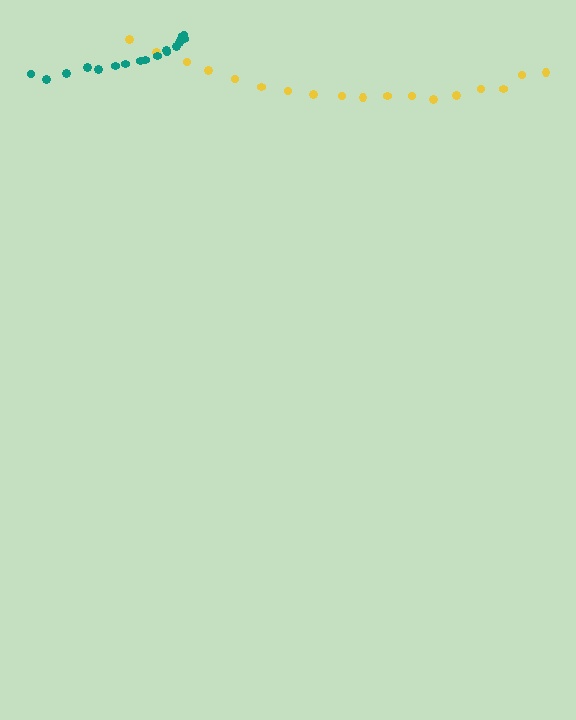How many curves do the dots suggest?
There are 2 distinct paths.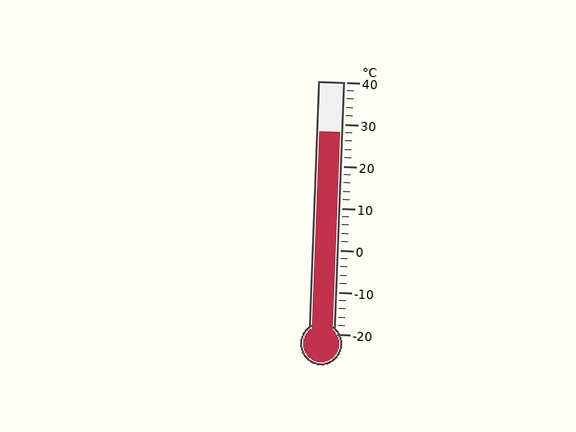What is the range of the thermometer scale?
The thermometer scale ranges from -20°C to 40°C.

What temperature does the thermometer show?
The thermometer shows approximately 28°C.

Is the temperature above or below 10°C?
The temperature is above 10°C.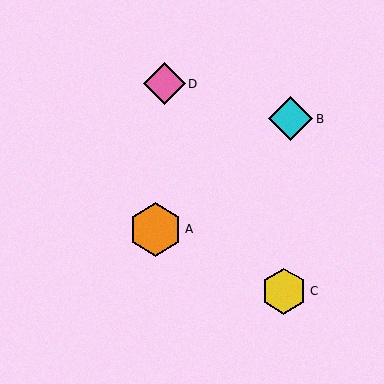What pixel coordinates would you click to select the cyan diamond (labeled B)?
Click at (291, 119) to select the cyan diamond B.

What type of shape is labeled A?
Shape A is an orange hexagon.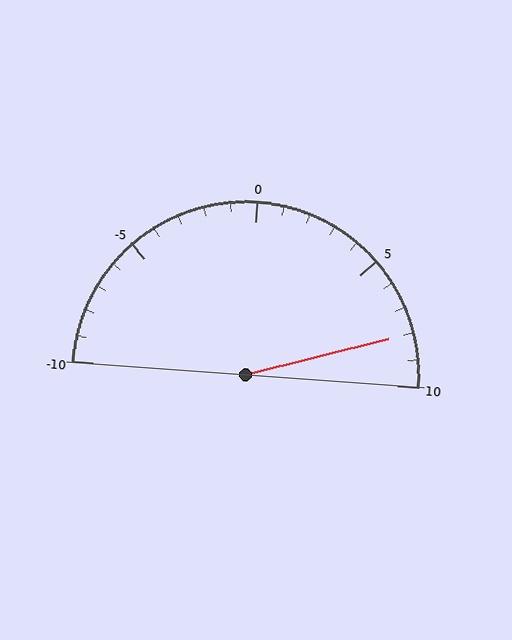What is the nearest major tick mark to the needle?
The nearest major tick mark is 10.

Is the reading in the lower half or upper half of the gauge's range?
The reading is in the upper half of the range (-10 to 10).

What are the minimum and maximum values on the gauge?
The gauge ranges from -10 to 10.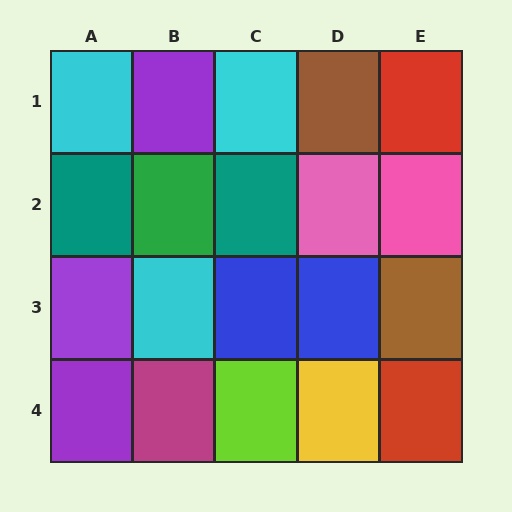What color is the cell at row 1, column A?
Cyan.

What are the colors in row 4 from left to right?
Purple, magenta, lime, yellow, red.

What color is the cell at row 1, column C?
Cyan.